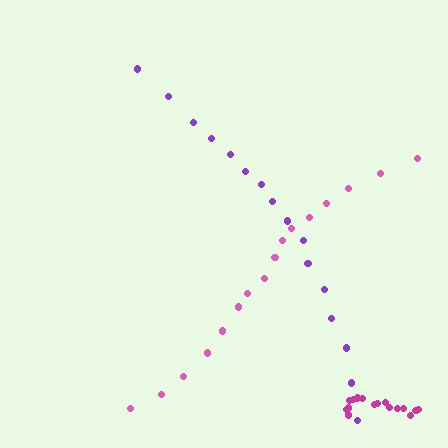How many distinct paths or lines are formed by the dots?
There are 3 distinct paths.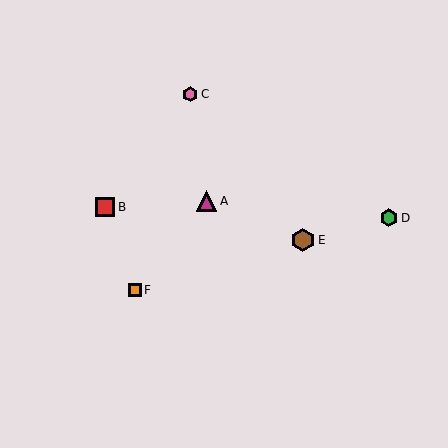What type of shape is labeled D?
Shape D is a green hexagon.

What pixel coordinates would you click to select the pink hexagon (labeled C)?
Click at (190, 94) to select the pink hexagon C.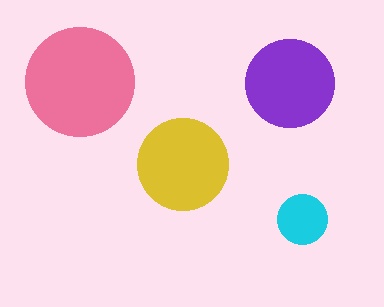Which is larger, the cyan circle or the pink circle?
The pink one.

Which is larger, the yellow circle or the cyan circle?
The yellow one.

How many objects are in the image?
There are 4 objects in the image.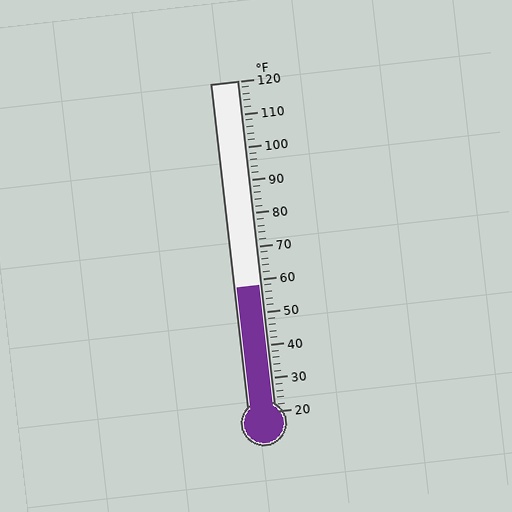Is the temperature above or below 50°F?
The temperature is above 50°F.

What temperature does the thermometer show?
The thermometer shows approximately 58°F.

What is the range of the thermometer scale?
The thermometer scale ranges from 20°F to 120°F.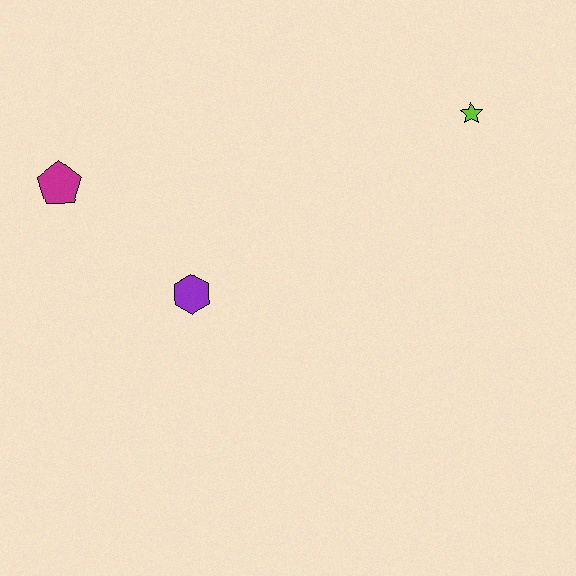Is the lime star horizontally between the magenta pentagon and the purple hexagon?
No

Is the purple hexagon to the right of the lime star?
No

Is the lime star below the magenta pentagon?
No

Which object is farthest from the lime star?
The magenta pentagon is farthest from the lime star.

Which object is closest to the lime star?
The purple hexagon is closest to the lime star.